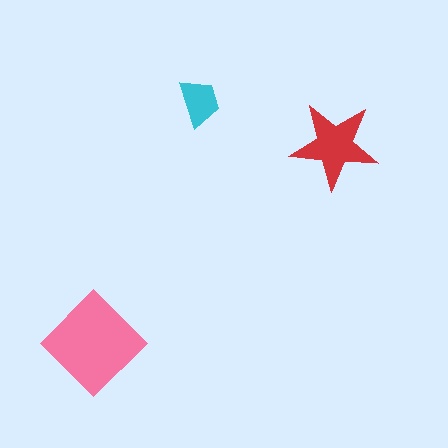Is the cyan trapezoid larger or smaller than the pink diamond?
Smaller.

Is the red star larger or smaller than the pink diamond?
Smaller.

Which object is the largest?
The pink diamond.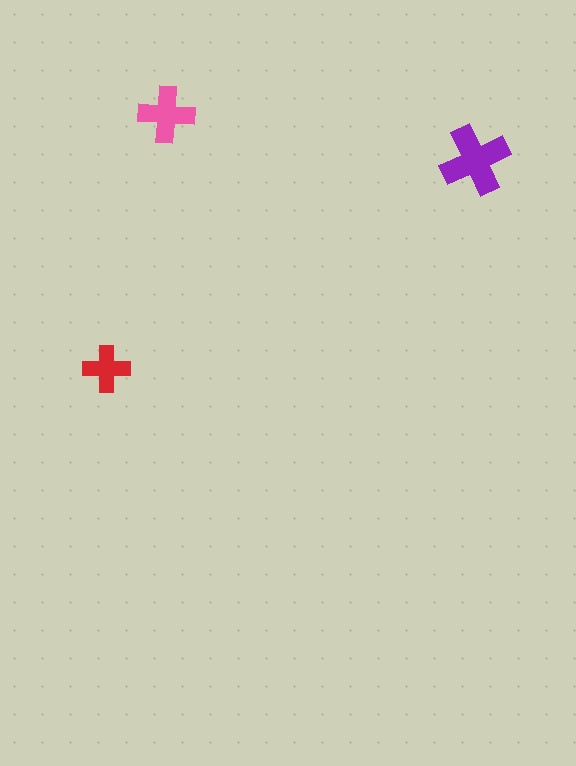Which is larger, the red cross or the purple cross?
The purple one.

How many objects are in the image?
There are 3 objects in the image.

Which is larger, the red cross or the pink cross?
The pink one.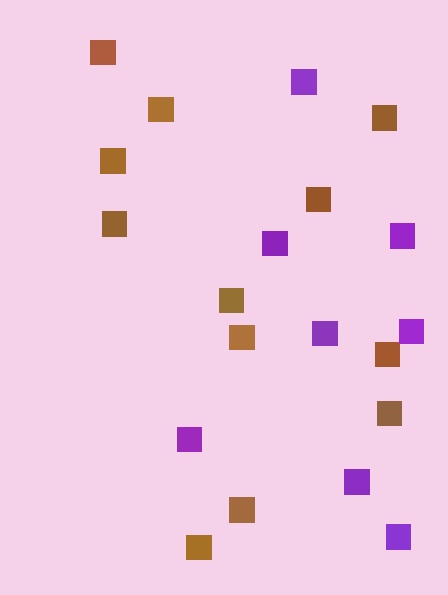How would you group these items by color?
There are 2 groups: one group of brown squares (12) and one group of purple squares (8).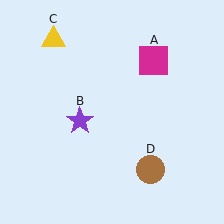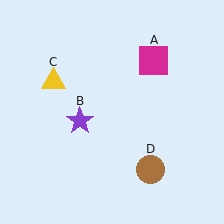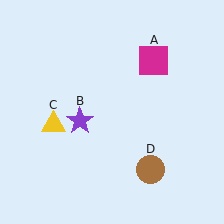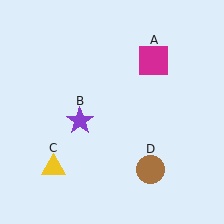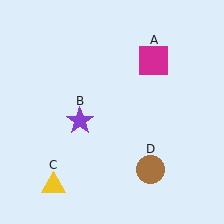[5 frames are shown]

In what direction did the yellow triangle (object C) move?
The yellow triangle (object C) moved down.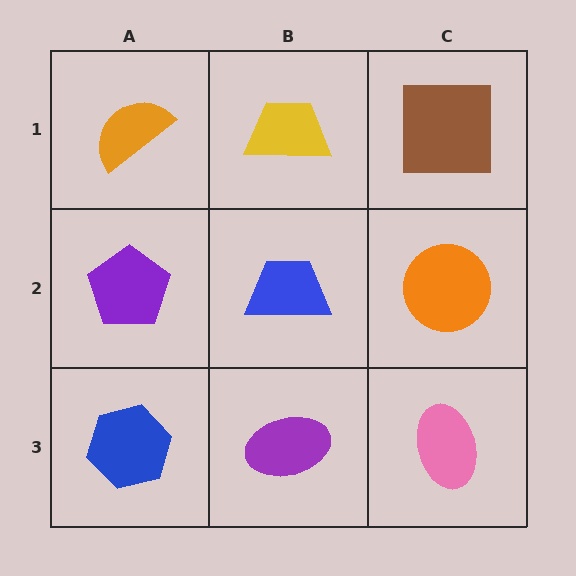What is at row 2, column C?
An orange circle.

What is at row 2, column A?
A purple pentagon.